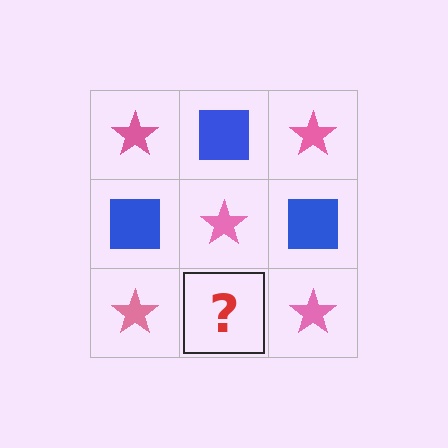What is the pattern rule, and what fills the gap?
The rule is that it alternates pink star and blue square in a checkerboard pattern. The gap should be filled with a blue square.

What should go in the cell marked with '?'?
The missing cell should contain a blue square.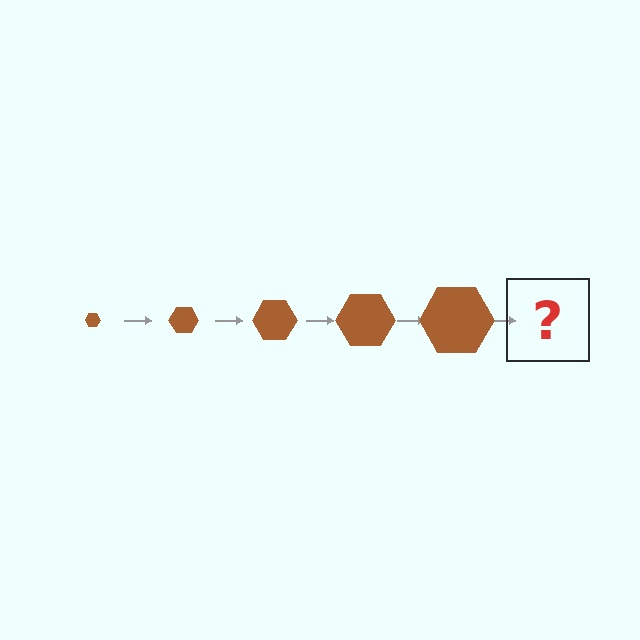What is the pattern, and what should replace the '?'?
The pattern is that the hexagon gets progressively larger each step. The '?' should be a brown hexagon, larger than the previous one.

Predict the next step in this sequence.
The next step is a brown hexagon, larger than the previous one.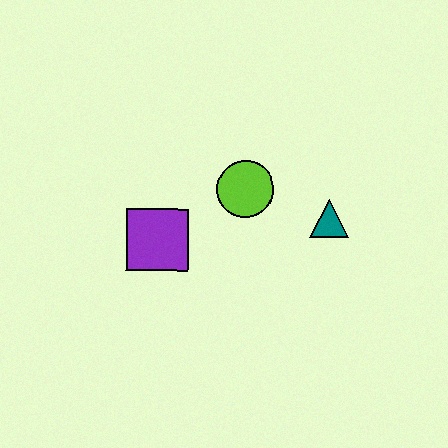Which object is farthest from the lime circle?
The purple square is farthest from the lime circle.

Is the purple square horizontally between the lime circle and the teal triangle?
No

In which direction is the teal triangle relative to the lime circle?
The teal triangle is to the right of the lime circle.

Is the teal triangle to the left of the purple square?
No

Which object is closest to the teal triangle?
The lime circle is closest to the teal triangle.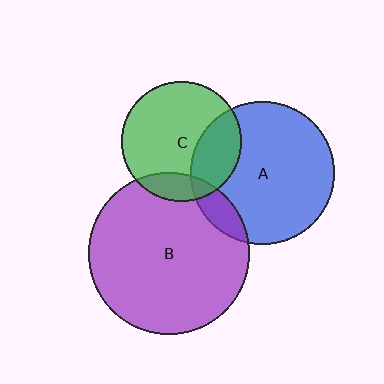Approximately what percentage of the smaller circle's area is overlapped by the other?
Approximately 15%.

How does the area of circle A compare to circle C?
Approximately 1.4 times.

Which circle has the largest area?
Circle B (purple).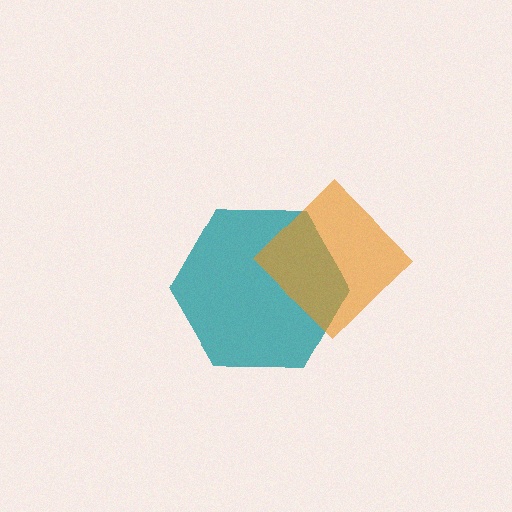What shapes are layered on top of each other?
The layered shapes are: a teal hexagon, an orange diamond.